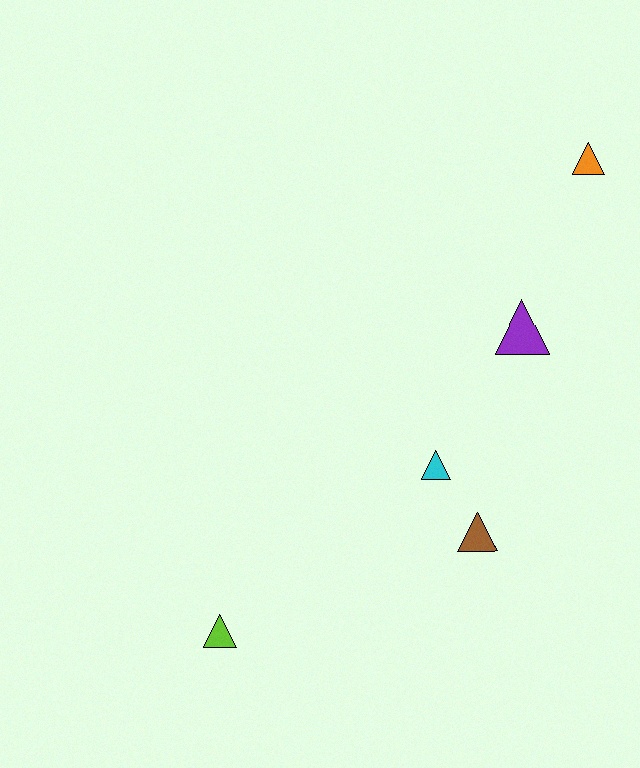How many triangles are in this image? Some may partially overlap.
There are 5 triangles.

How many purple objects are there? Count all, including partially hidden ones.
There is 1 purple object.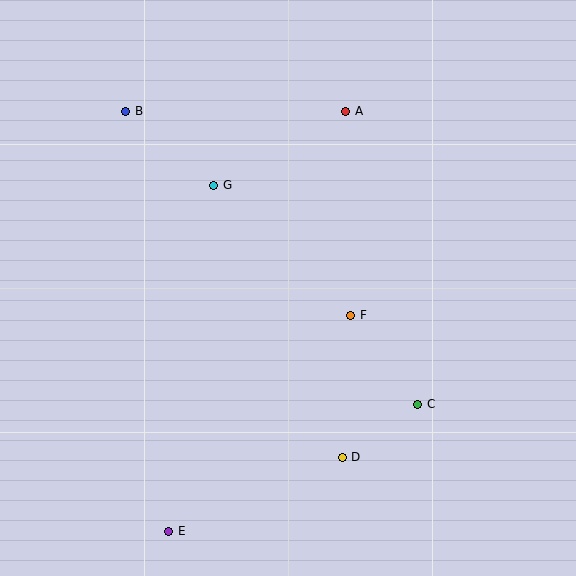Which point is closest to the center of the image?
Point F at (351, 315) is closest to the center.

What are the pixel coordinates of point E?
Point E is at (169, 531).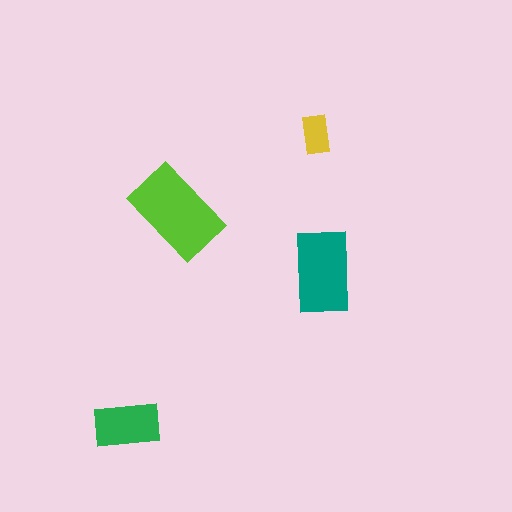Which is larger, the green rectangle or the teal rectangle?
The teal one.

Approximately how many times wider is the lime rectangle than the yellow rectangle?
About 2.5 times wider.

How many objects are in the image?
There are 4 objects in the image.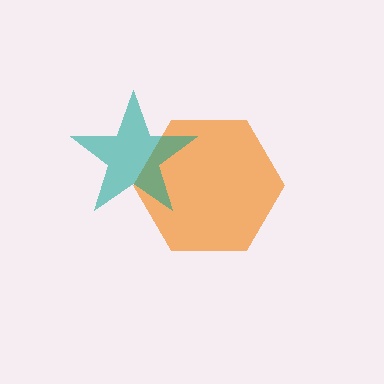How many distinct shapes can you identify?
There are 2 distinct shapes: an orange hexagon, a teal star.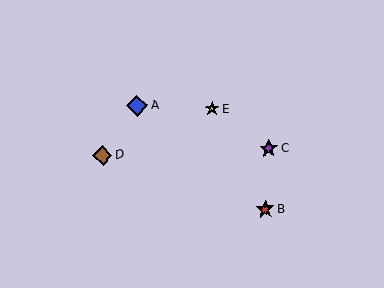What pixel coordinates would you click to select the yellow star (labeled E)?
Click at (212, 109) to select the yellow star E.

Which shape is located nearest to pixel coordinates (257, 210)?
The red star (labeled B) at (265, 209) is nearest to that location.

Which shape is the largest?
The blue diamond (labeled A) is the largest.